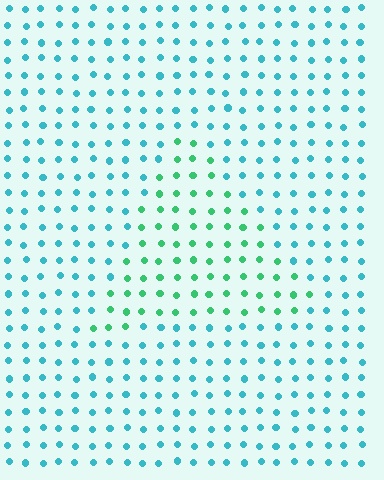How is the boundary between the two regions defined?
The boundary is defined purely by a slight shift in hue (about 42 degrees). Spacing, size, and orientation are identical on both sides.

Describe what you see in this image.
The image is filled with small cyan elements in a uniform arrangement. A triangle-shaped region is visible where the elements are tinted to a slightly different hue, forming a subtle color boundary.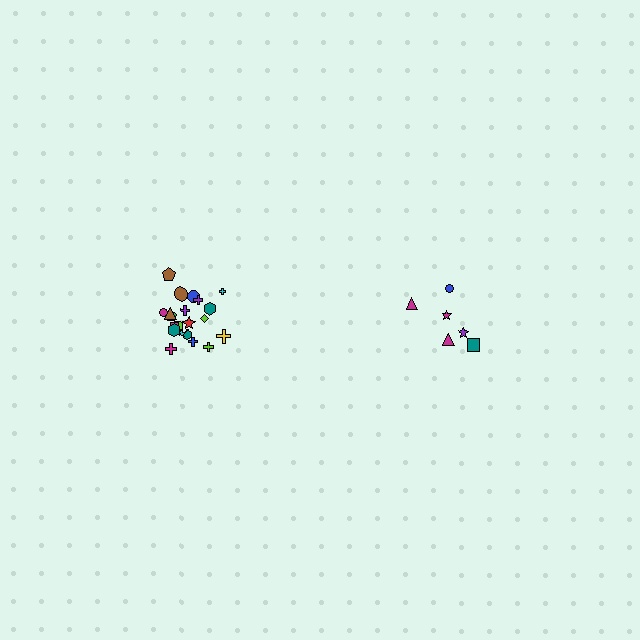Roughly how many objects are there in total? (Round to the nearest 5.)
Roughly 30 objects in total.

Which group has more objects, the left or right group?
The left group.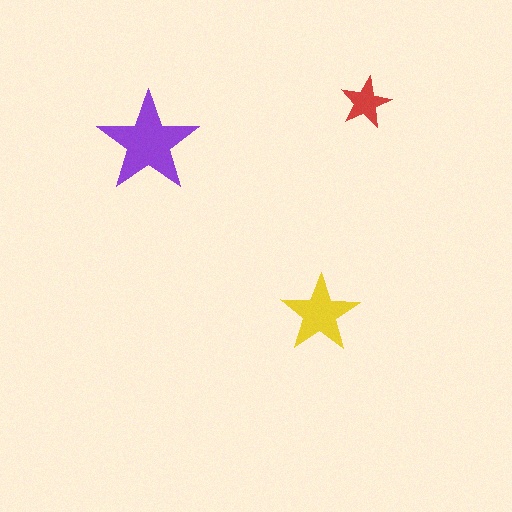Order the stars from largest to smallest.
the purple one, the yellow one, the red one.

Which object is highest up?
The red star is topmost.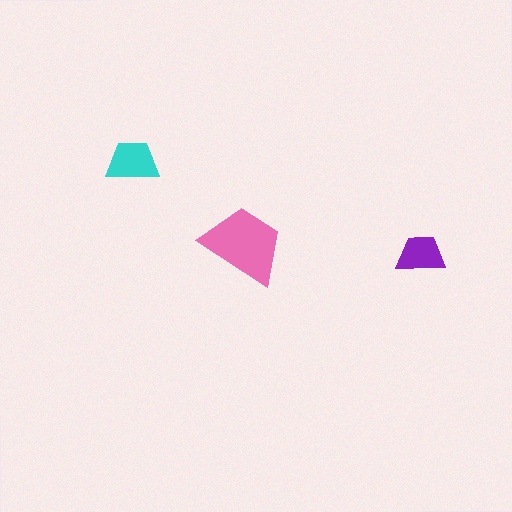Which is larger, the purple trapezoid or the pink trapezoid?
The pink one.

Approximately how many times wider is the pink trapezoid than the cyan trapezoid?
About 1.5 times wider.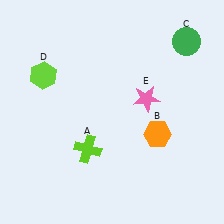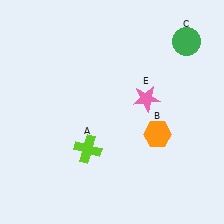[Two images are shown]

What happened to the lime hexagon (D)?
The lime hexagon (D) was removed in Image 2. It was in the top-left area of Image 1.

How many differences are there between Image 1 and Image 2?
There is 1 difference between the two images.